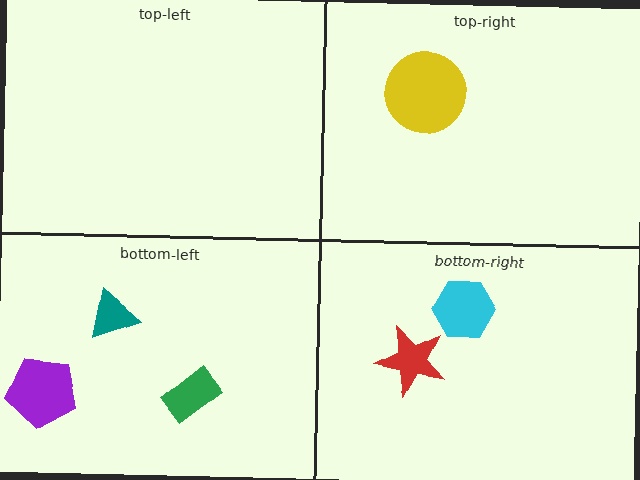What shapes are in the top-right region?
The yellow circle.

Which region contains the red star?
The bottom-right region.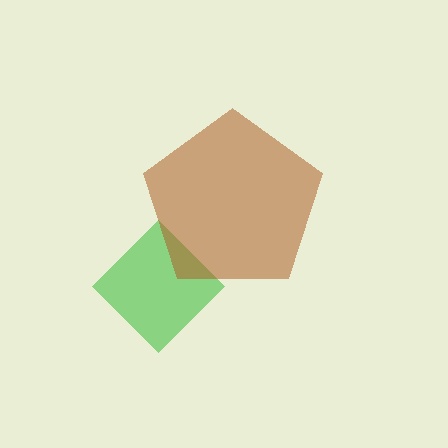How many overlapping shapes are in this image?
There are 2 overlapping shapes in the image.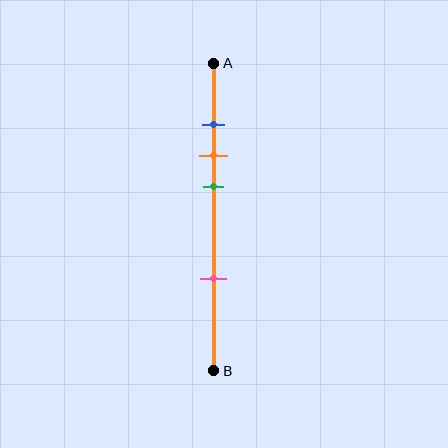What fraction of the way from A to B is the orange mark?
The orange mark is approximately 30% (0.3) of the way from A to B.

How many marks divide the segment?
There are 4 marks dividing the segment.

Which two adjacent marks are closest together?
The blue and orange marks are the closest adjacent pair.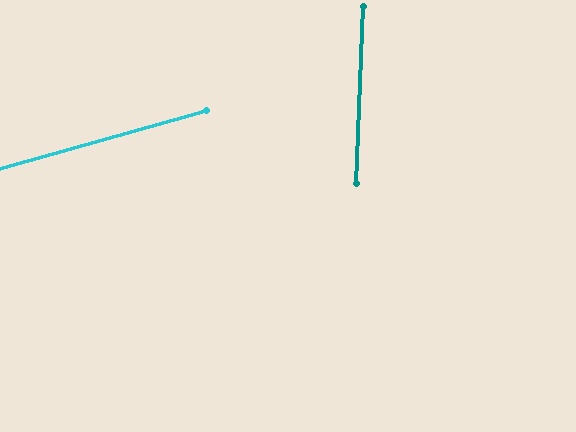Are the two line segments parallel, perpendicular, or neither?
Neither parallel nor perpendicular — they differ by about 72°.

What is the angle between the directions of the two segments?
Approximately 72 degrees.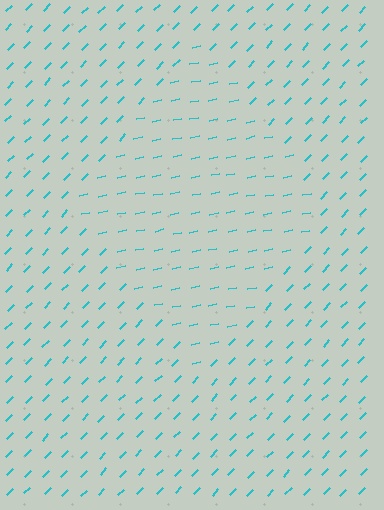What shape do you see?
I see a diamond.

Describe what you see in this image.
The image is filled with small cyan line segments. A diamond region in the image has lines oriented differently from the surrounding lines, creating a visible texture boundary.